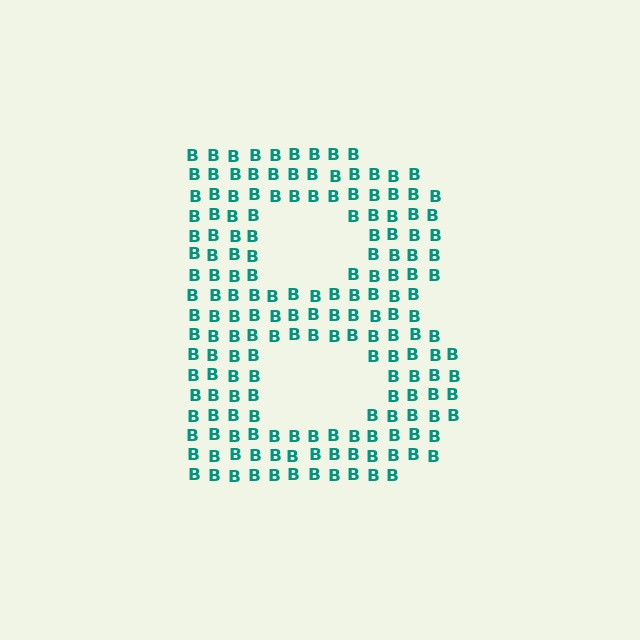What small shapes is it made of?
It is made of small letter B's.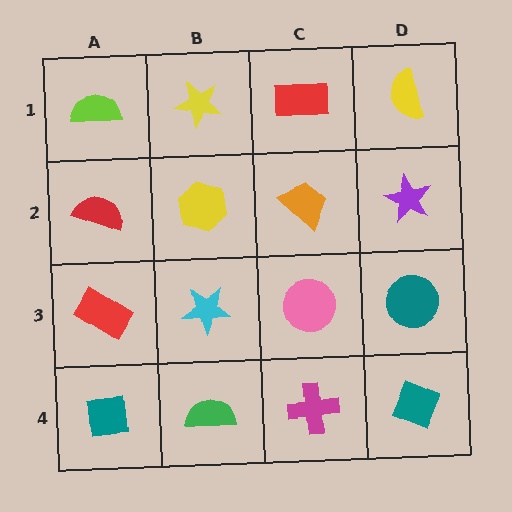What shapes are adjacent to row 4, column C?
A pink circle (row 3, column C), a green semicircle (row 4, column B), a teal diamond (row 4, column D).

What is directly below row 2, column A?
A red rectangle.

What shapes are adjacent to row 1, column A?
A red semicircle (row 2, column A), a yellow star (row 1, column B).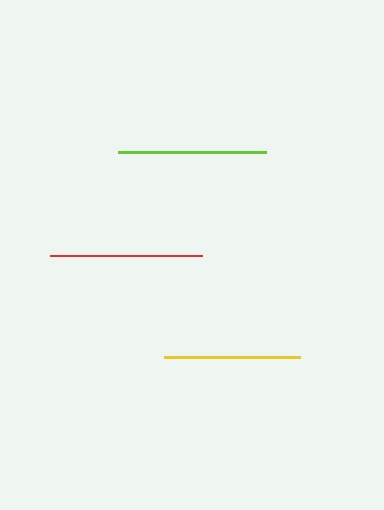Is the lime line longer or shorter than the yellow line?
The lime line is longer than the yellow line.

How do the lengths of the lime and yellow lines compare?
The lime and yellow lines are approximately the same length.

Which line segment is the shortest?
The yellow line is the shortest at approximately 136 pixels.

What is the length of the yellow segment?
The yellow segment is approximately 136 pixels long.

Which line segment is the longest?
The red line is the longest at approximately 152 pixels.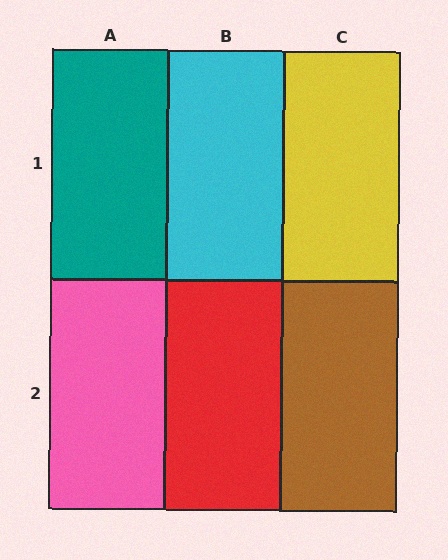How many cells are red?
1 cell is red.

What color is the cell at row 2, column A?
Pink.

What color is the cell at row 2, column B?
Red.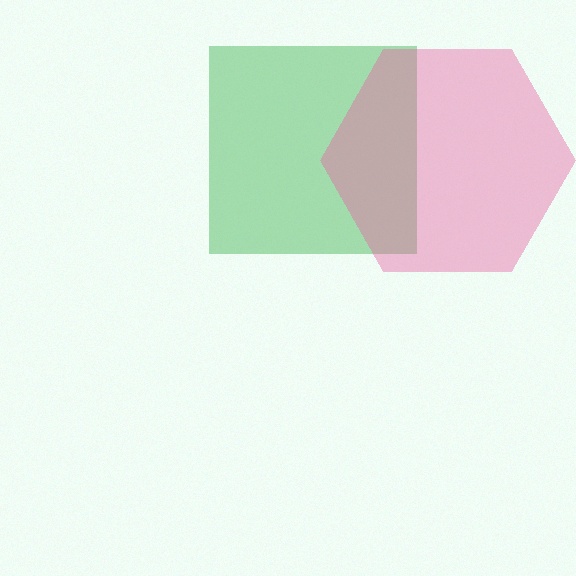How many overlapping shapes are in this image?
There are 2 overlapping shapes in the image.